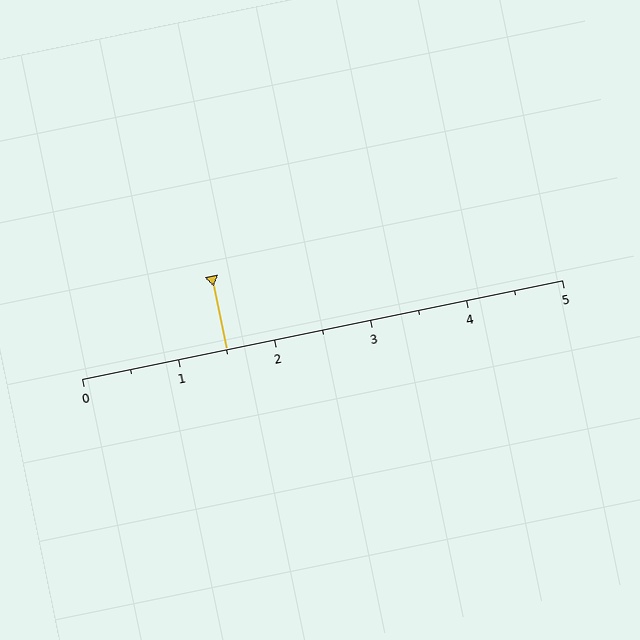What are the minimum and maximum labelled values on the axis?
The axis runs from 0 to 5.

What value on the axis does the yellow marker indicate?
The marker indicates approximately 1.5.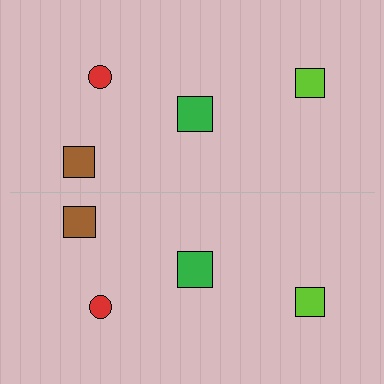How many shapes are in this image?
There are 8 shapes in this image.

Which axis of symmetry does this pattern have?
The pattern has a horizontal axis of symmetry running through the center of the image.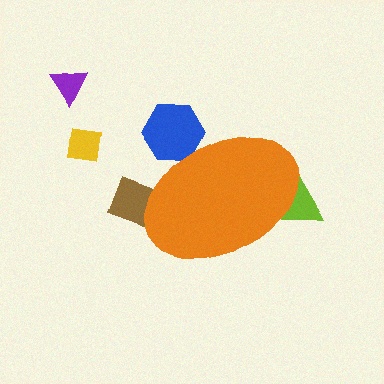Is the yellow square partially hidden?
No, the yellow square is fully visible.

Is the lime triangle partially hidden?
Yes, the lime triangle is partially hidden behind the orange ellipse.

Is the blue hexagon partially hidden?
Yes, the blue hexagon is partially hidden behind the orange ellipse.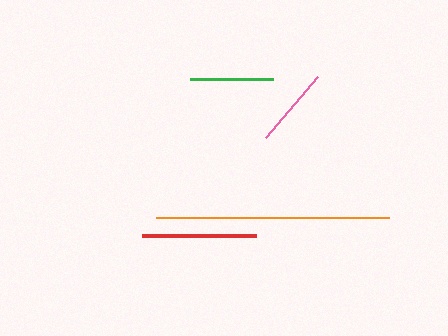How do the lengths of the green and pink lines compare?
The green and pink lines are approximately the same length.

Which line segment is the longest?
The orange line is the longest at approximately 232 pixels.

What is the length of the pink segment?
The pink segment is approximately 81 pixels long.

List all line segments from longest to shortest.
From longest to shortest: orange, red, green, pink.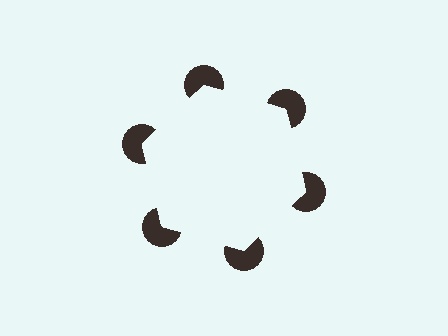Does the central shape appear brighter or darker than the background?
It typically appears slightly brighter than the background, even though no actual brightness change is drawn.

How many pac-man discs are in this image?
There are 6 — one at each vertex of the illusory hexagon.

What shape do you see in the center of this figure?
An illusory hexagon — its edges are inferred from the aligned wedge cuts in the pac-man discs, not physically drawn.